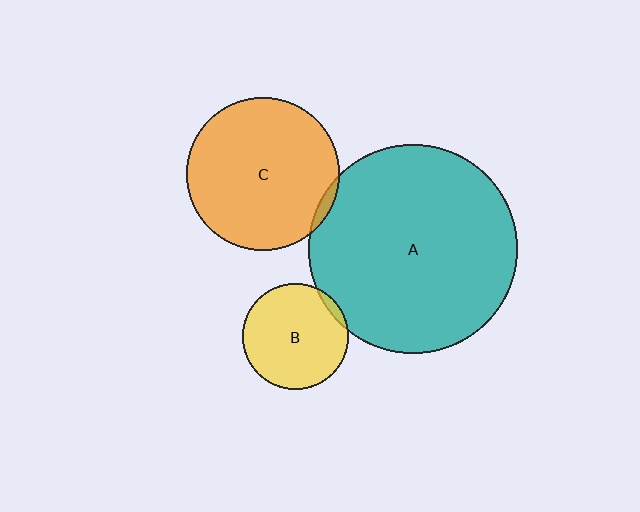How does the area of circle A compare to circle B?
Approximately 3.9 times.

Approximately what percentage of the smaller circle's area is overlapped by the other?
Approximately 5%.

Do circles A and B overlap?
Yes.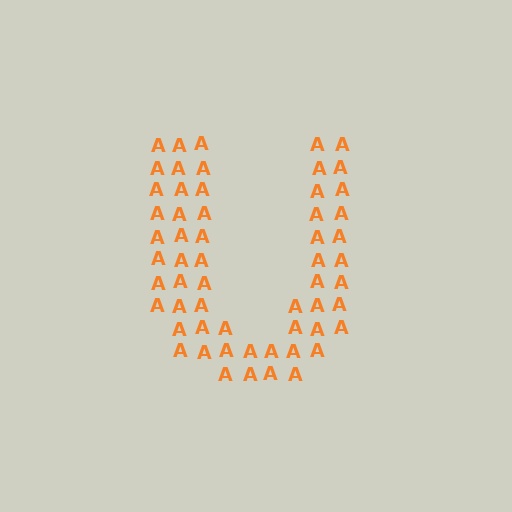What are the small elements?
The small elements are letter A's.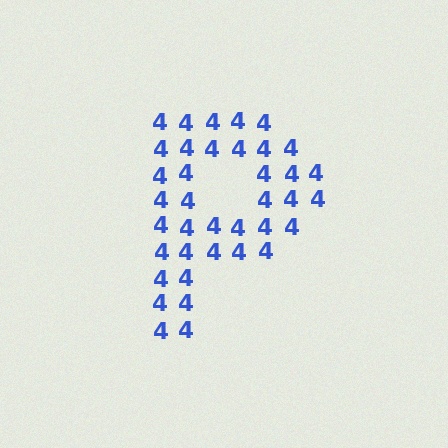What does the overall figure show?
The overall figure shows the letter P.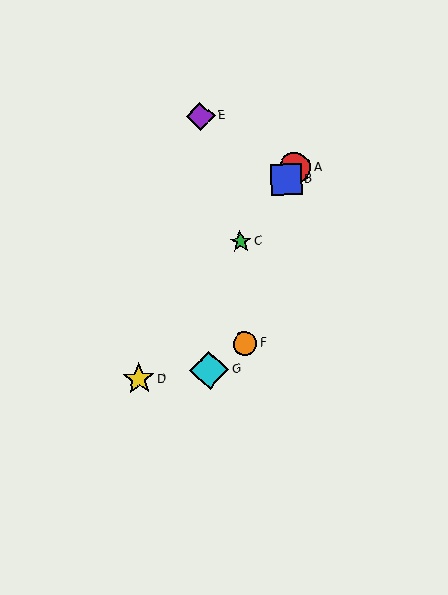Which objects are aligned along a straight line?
Objects A, B, C, D are aligned along a straight line.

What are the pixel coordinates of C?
Object C is at (240, 242).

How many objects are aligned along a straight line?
4 objects (A, B, C, D) are aligned along a straight line.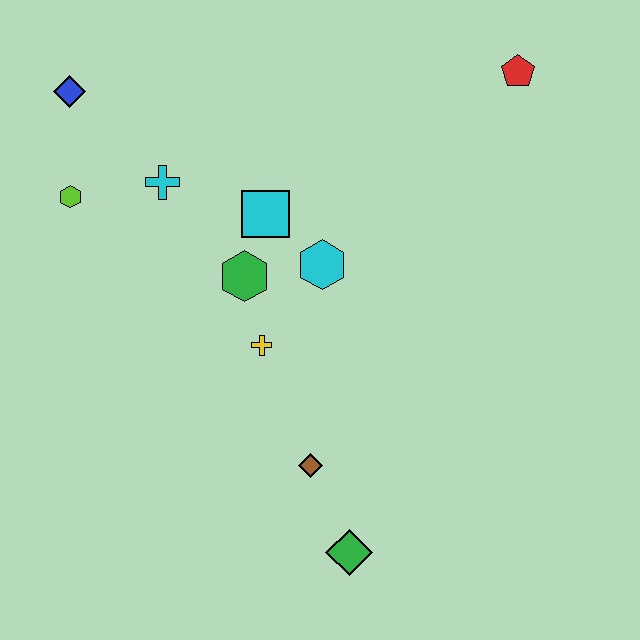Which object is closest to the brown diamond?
The green diamond is closest to the brown diamond.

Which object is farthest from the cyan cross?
The green diamond is farthest from the cyan cross.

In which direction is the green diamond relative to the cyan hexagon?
The green diamond is below the cyan hexagon.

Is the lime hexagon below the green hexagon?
No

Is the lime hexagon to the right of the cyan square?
No